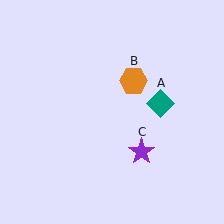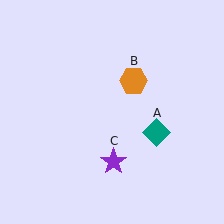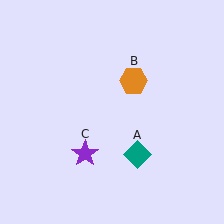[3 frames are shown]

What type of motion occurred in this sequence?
The teal diamond (object A), purple star (object C) rotated clockwise around the center of the scene.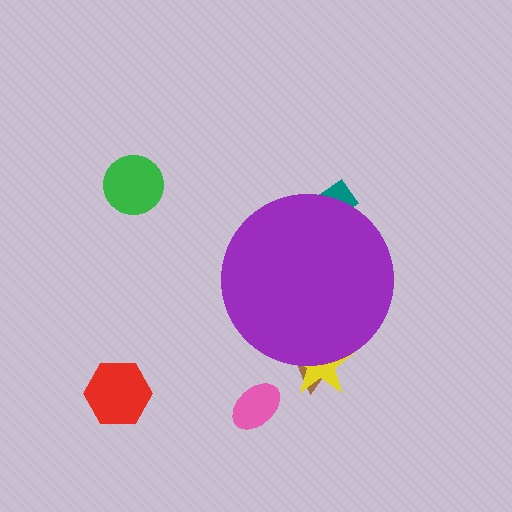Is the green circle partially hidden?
No, the green circle is fully visible.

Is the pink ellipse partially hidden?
No, the pink ellipse is fully visible.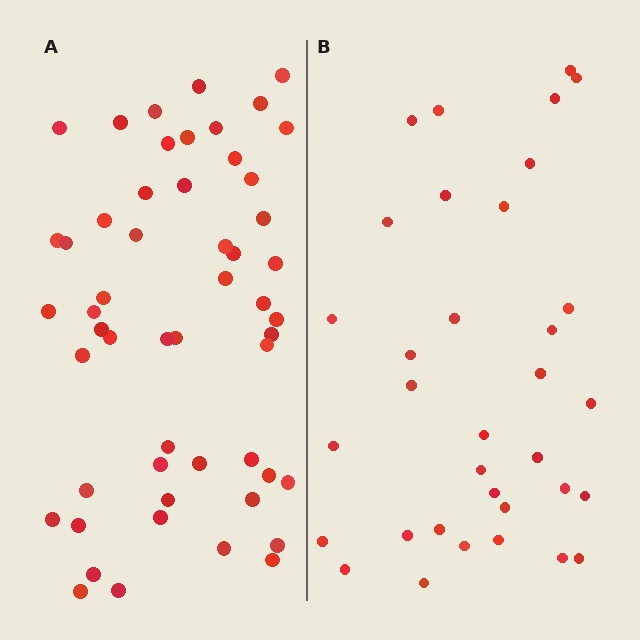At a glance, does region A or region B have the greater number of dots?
Region A (the left region) has more dots.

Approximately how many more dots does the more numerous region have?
Region A has approximately 20 more dots than region B.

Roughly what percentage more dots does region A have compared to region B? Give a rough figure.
About 55% more.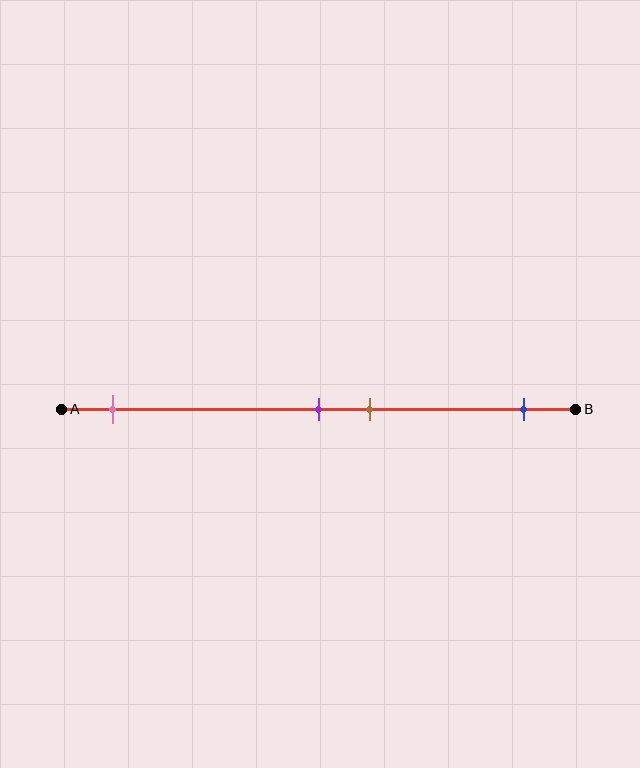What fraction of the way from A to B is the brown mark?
The brown mark is approximately 60% (0.6) of the way from A to B.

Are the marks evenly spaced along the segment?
No, the marks are not evenly spaced.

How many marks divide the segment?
There are 4 marks dividing the segment.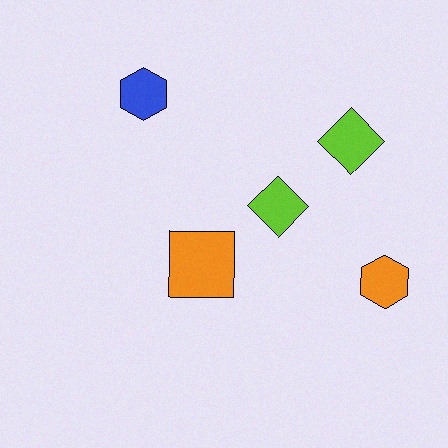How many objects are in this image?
There are 5 objects.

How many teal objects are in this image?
There are no teal objects.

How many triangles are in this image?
There are no triangles.